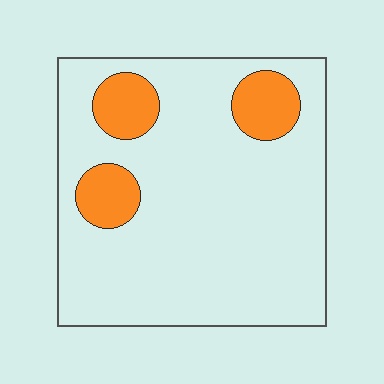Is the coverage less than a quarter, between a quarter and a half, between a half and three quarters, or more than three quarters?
Less than a quarter.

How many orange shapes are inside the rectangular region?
3.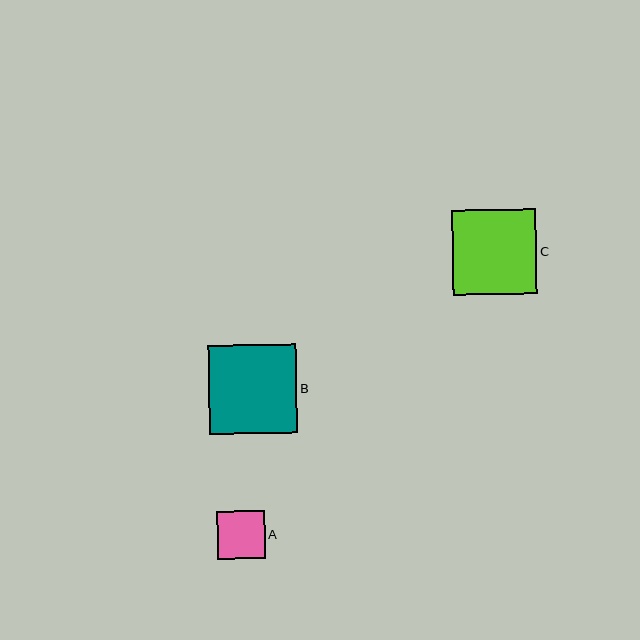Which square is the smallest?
Square A is the smallest with a size of approximately 48 pixels.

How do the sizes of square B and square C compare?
Square B and square C are approximately the same size.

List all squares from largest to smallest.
From largest to smallest: B, C, A.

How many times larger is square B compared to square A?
Square B is approximately 1.9 times the size of square A.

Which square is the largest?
Square B is the largest with a size of approximately 88 pixels.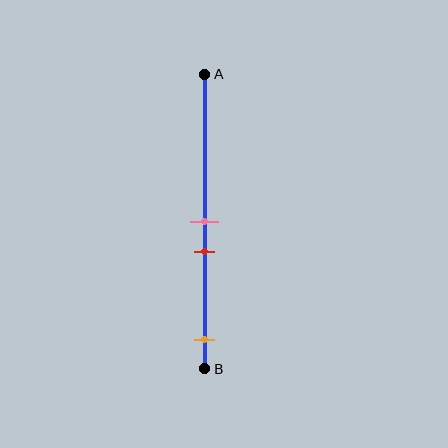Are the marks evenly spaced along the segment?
No, the marks are not evenly spaced.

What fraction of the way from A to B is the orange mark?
The orange mark is approximately 90% (0.9) of the way from A to B.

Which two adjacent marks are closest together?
The pink and red marks are the closest adjacent pair.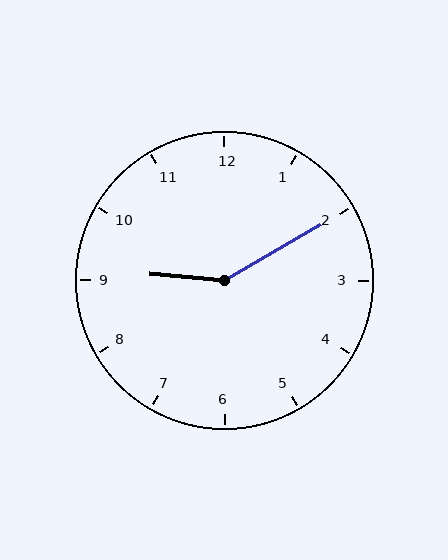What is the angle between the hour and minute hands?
Approximately 145 degrees.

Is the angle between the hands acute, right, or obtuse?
It is obtuse.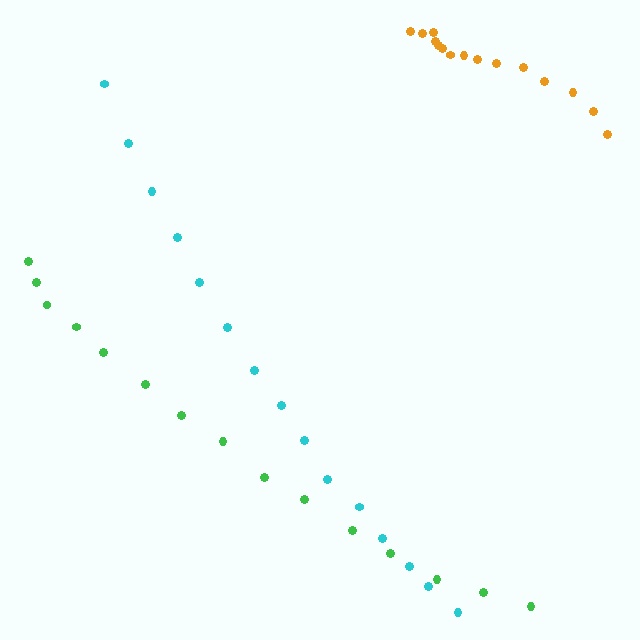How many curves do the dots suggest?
There are 3 distinct paths.